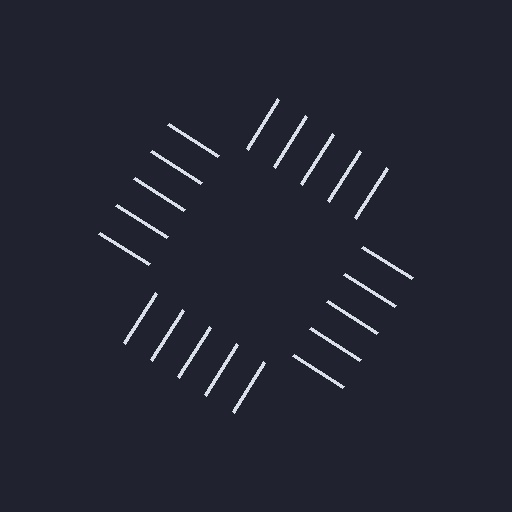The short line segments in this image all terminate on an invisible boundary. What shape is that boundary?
An illusory square — the line segments terminate on its edges but no continuous stroke is drawn.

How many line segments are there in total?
20 — 5 along each of the 4 edges.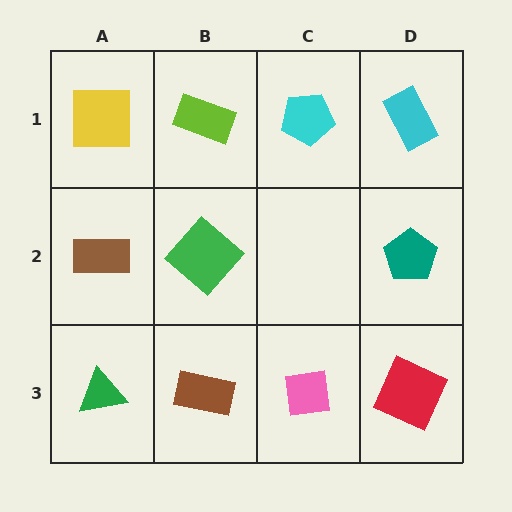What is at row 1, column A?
A yellow square.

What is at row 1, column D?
A cyan rectangle.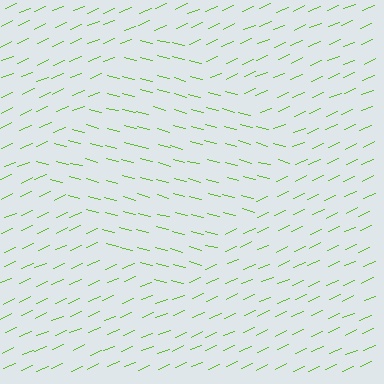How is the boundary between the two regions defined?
The boundary is defined purely by a change in line orientation (approximately 38 degrees difference). All lines are the same color and thickness.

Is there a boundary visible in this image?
Yes, there is a texture boundary formed by a change in line orientation.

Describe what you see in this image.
The image is filled with small lime line segments. A diamond region in the image has lines oriented differently from the surrounding lines, creating a visible texture boundary.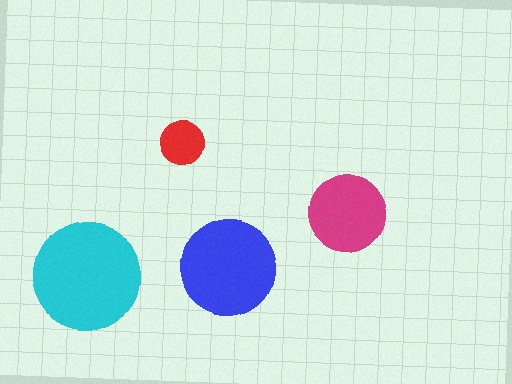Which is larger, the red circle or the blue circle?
The blue one.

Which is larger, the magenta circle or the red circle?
The magenta one.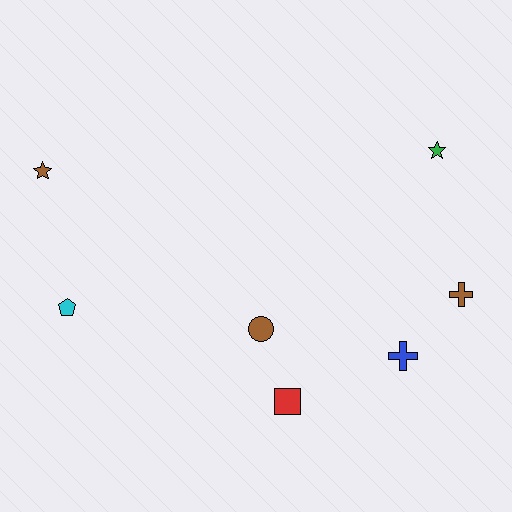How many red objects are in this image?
There is 1 red object.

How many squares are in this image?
There is 1 square.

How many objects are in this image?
There are 7 objects.